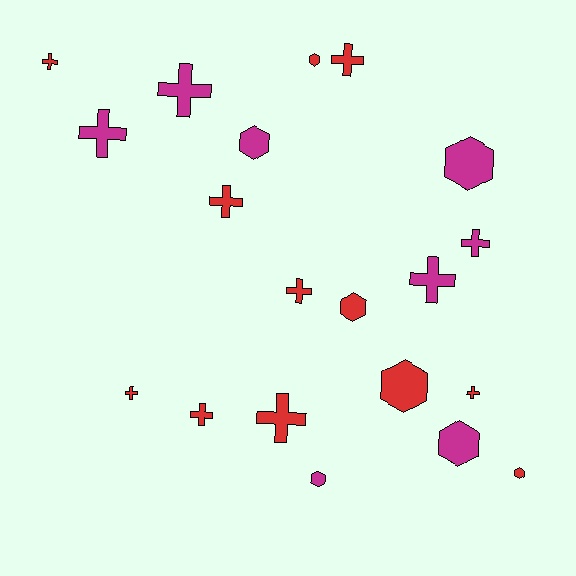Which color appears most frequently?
Red, with 12 objects.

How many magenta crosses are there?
There are 4 magenta crosses.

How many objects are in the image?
There are 20 objects.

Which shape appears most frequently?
Cross, with 12 objects.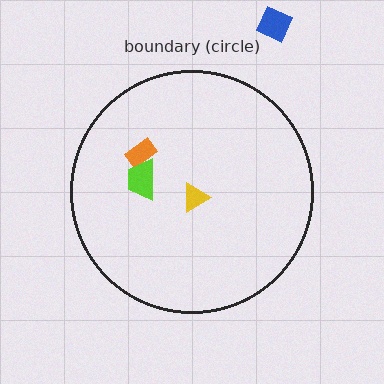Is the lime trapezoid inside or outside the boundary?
Inside.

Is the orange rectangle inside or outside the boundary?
Inside.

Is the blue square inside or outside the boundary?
Outside.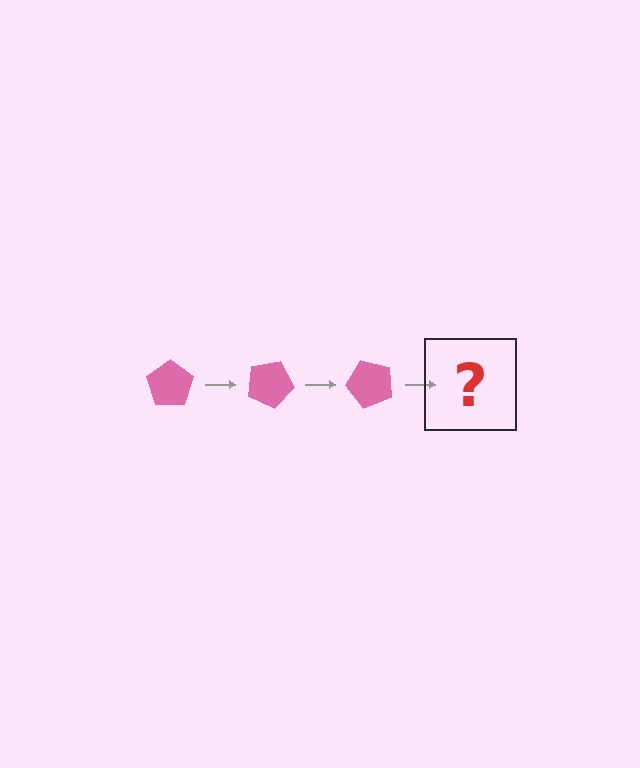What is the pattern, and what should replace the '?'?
The pattern is that the pentagon rotates 25 degrees each step. The '?' should be a pink pentagon rotated 75 degrees.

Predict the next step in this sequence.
The next step is a pink pentagon rotated 75 degrees.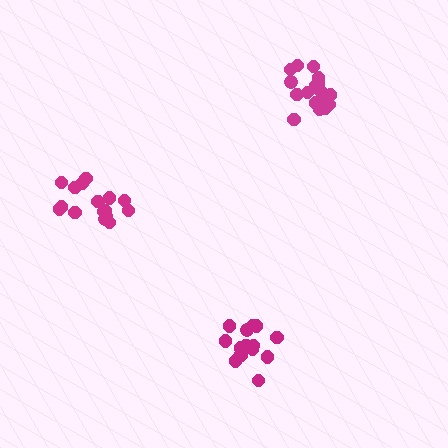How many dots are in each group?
Group 1: 18 dots, Group 2: 16 dots, Group 3: 15 dots (49 total).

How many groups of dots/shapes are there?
There are 3 groups.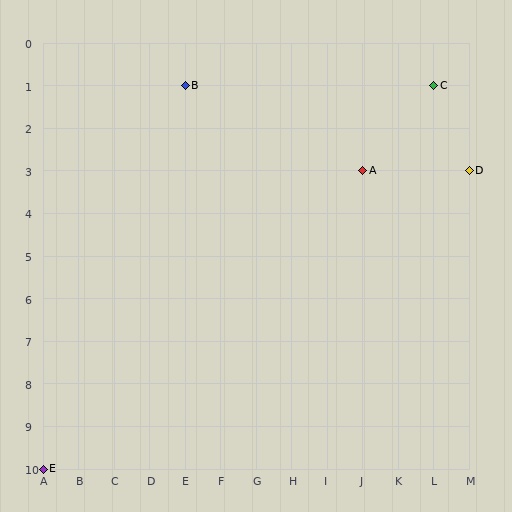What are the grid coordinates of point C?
Point C is at grid coordinates (L, 1).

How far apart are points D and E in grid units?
Points D and E are 12 columns and 7 rows apart (about 13.9 grid units diagonally).